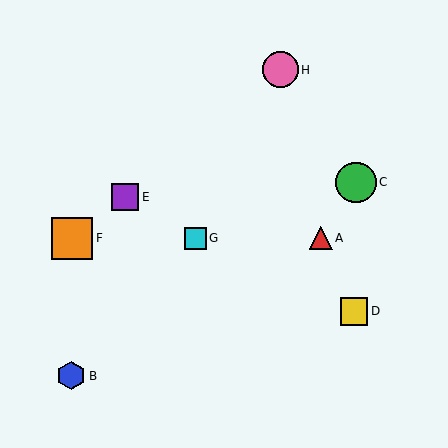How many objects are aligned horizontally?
3 objects (A, F, G) are aligned horizontally.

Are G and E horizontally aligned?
No, G is at y≈238 and E is at y≈197.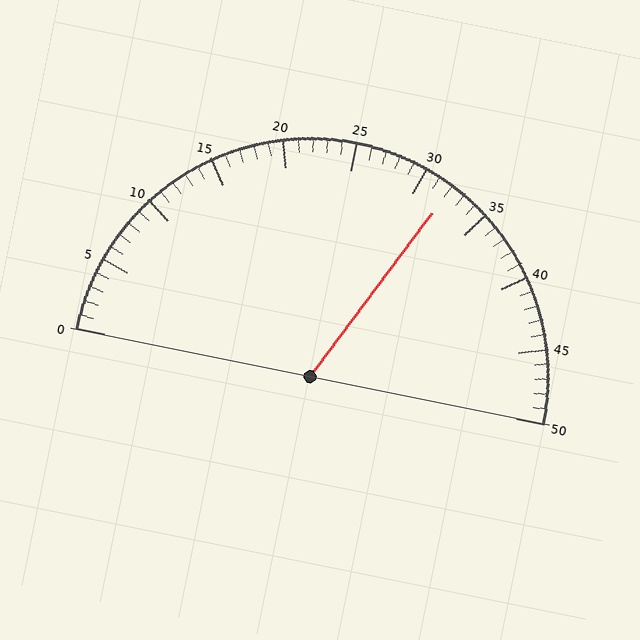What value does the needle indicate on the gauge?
The needle indicates approximately 32.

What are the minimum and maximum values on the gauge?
The gauge ranges from 0 to 50.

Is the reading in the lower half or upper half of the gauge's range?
The reading is in the upper half of the range (0 to 50).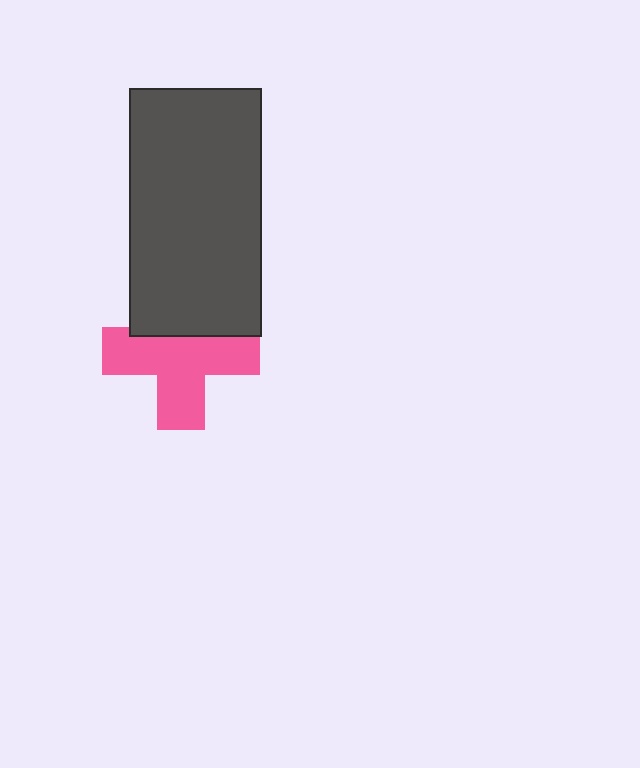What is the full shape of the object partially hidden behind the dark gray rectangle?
The partially hidden object is a pink cross.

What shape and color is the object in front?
The object in front is a dark gray rectangle.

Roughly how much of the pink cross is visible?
Most of it is visible (roughly 69%).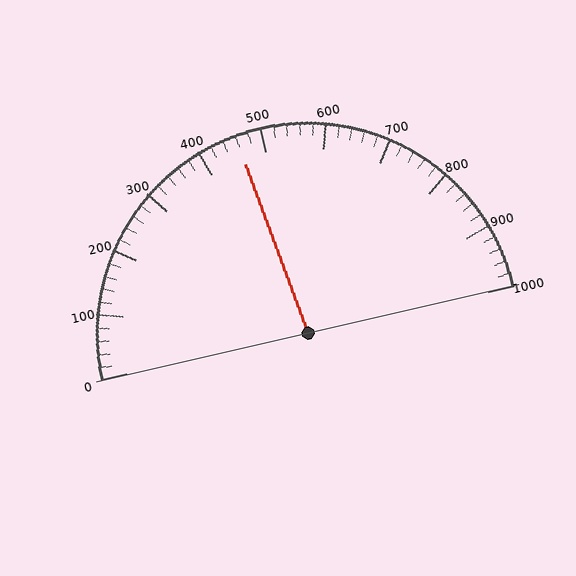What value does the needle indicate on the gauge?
The needle indicates approximately 460.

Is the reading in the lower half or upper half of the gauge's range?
The reading is in the lower half of the range (0 to 1000).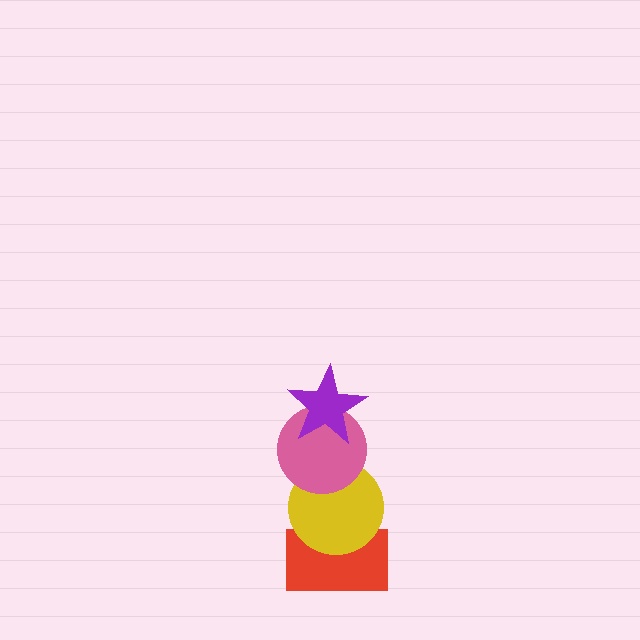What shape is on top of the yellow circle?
The pink circle is on top of the yellow circle.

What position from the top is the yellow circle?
The yellow circle is 3rd from the top.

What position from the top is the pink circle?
The pink circle is 2nd from the top.